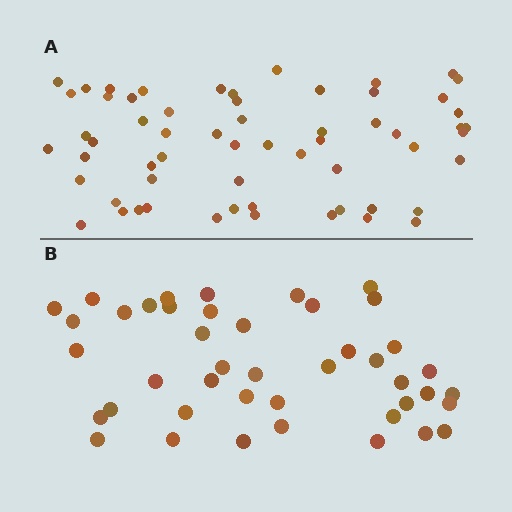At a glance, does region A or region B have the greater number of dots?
Region A (the top region) has more dots.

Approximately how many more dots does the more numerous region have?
Region A has approximately 15 more dots than region B.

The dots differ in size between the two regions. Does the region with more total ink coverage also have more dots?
No. Region B has more total ink coverage because its dots are larger, but region A actually contains more individual dots. Total area can be misleading — the number of items is what matters here.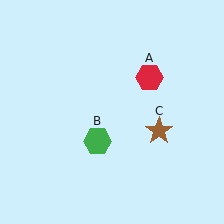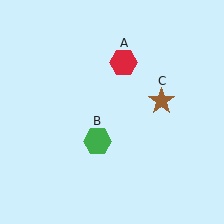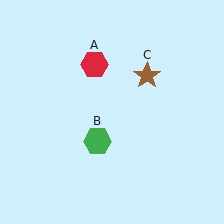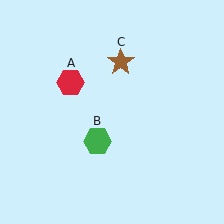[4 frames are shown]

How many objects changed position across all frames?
2 objects changed position: red hexagon (object A), brown star (object C).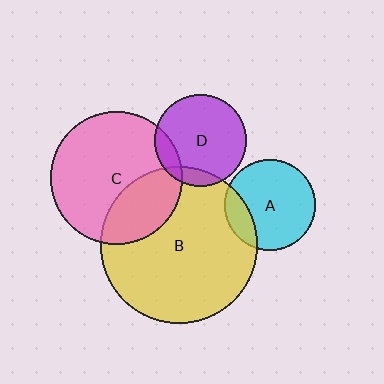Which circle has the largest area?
Circle B (yellow).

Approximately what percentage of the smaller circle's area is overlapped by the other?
Approximately 10%.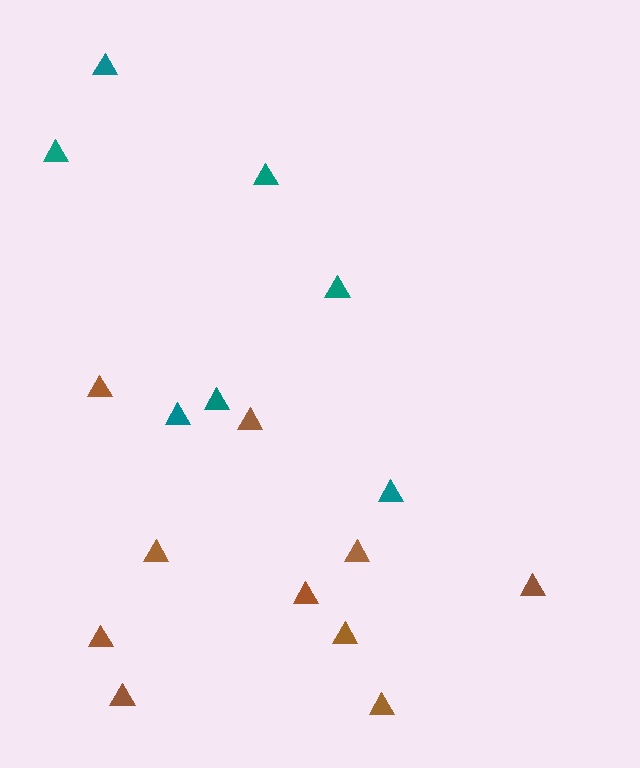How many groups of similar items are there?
There are 2 groups: one group of teal triangles (7) and one group of brown triangles (10).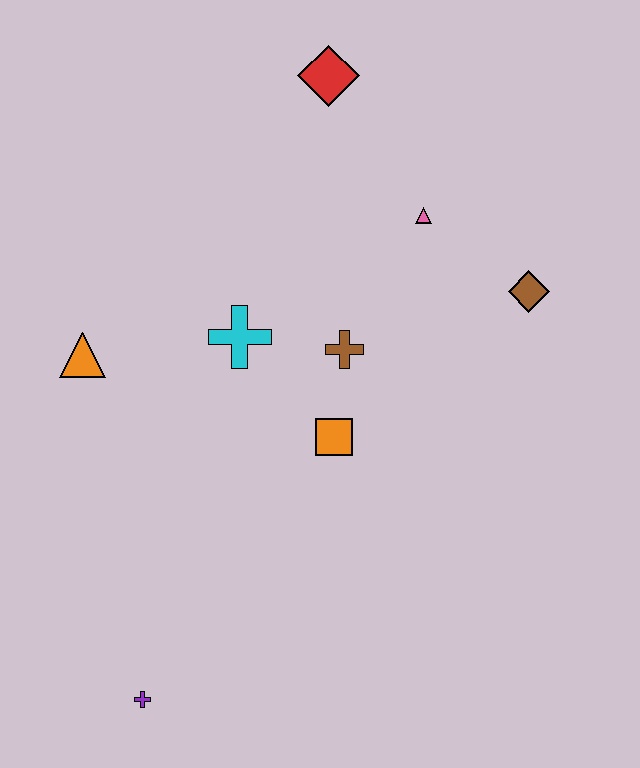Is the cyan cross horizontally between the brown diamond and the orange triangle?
Yes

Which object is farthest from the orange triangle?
The brown diamond is farthest from the orange triangle.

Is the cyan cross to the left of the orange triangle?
No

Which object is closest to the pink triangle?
The brown diamond is closest to the pink triangle.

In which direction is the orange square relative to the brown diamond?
The orange square is to the left of the brown diamond.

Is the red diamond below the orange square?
No